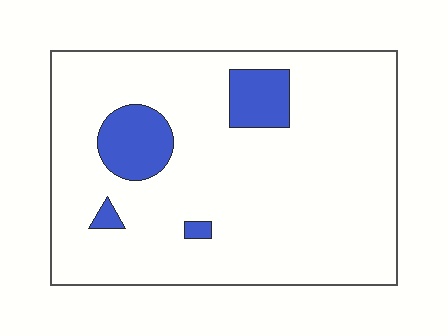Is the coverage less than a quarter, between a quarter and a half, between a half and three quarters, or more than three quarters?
Less than a quarter.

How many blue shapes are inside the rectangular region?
4.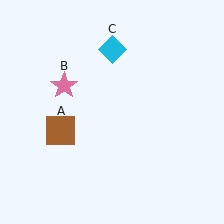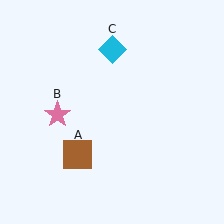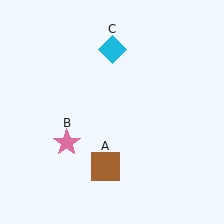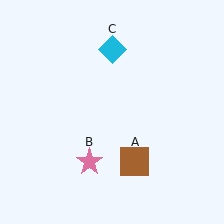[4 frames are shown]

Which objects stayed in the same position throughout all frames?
Cyan diamond (object C) remained stationary.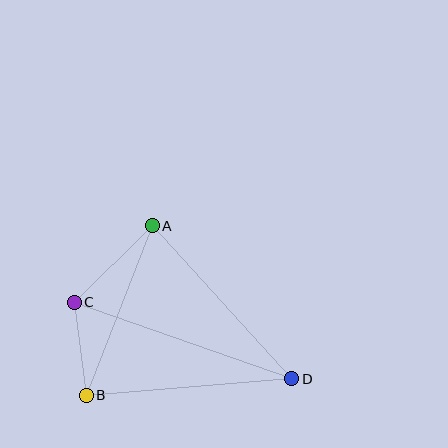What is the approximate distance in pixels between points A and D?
The distance between A and D is approximately 207 pixels.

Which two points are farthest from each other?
Points C and D are farthest from each other.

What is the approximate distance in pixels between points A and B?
The distance between A and B is approximately 182 pixels.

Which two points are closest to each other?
Points B and C are closest to each other.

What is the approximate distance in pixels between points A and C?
The distance between A and C is approximately 109 pixels.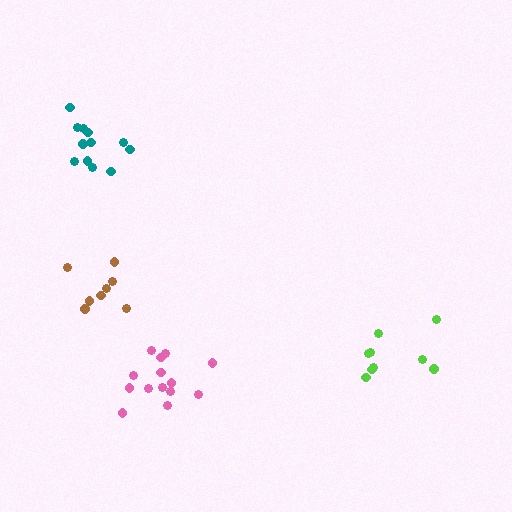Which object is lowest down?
The pink cluster is bottommost.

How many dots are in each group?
Group 1: 14 dots, Group 2: 8 dots, Group 3: 12 dots, Group 4: 9 dots (43 total).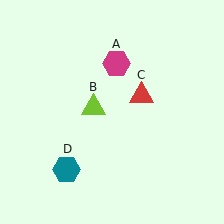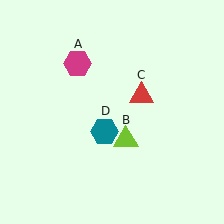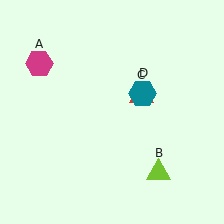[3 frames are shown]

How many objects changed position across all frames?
3 objects changed position: magenta hexagon (object A), lime triangle (object B), teal hexagon (object D).